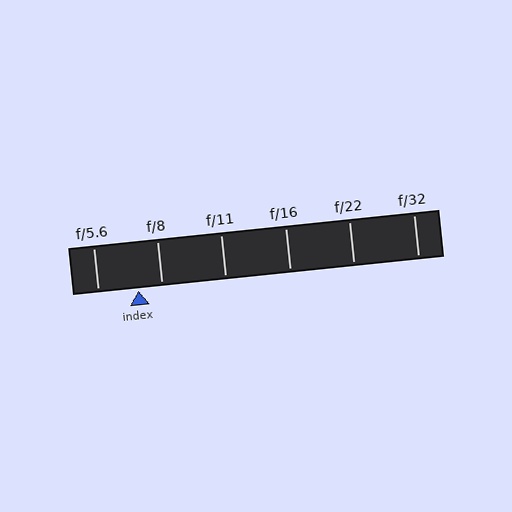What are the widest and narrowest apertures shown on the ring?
The widest aperture shown is f/5.6 and the narrowest is f/32.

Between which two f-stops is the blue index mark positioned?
The index mark is between f/5.6 and f/8.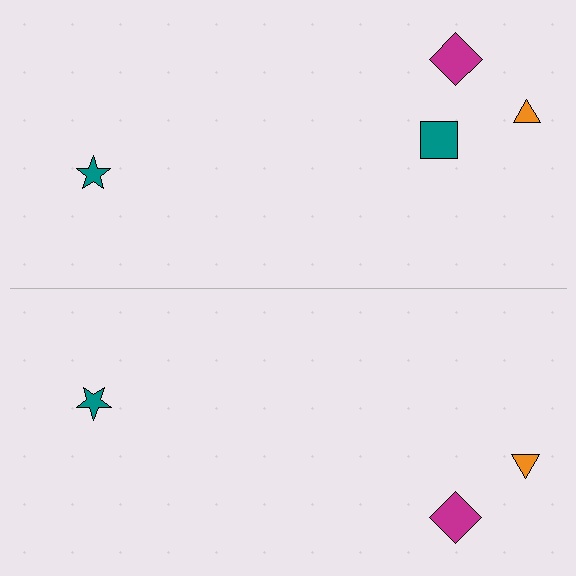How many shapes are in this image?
There are 7 shapes in this image.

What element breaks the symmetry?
A teal square is missing from the bottom side.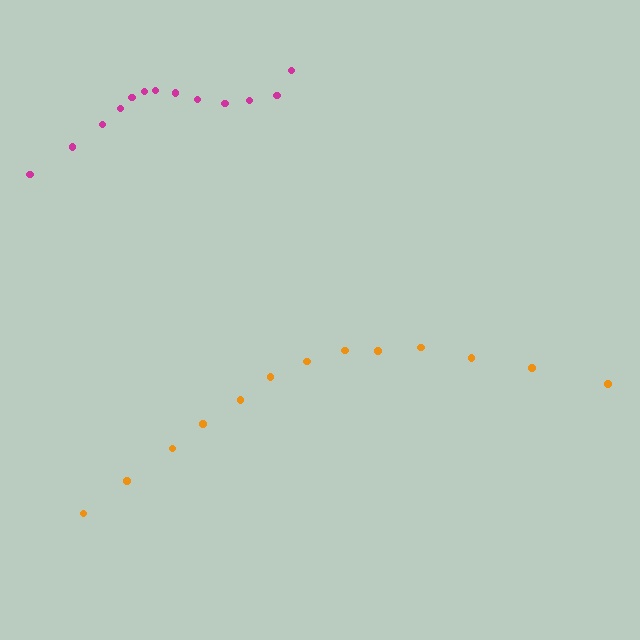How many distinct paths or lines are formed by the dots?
There are 2 distinct paths.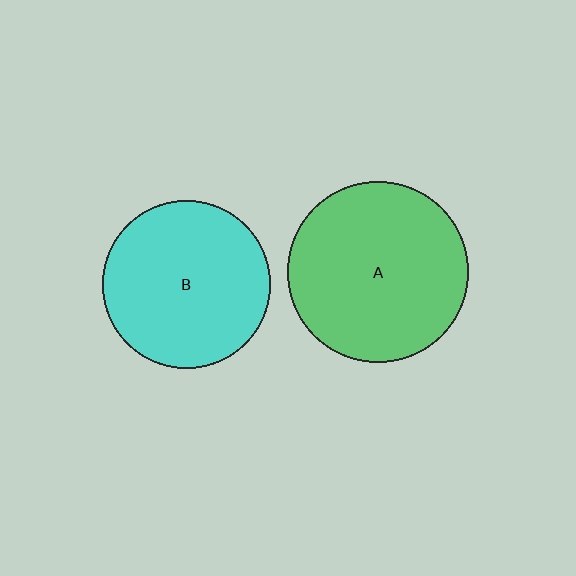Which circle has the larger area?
Circle A (green).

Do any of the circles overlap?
No, none of the circles overlap.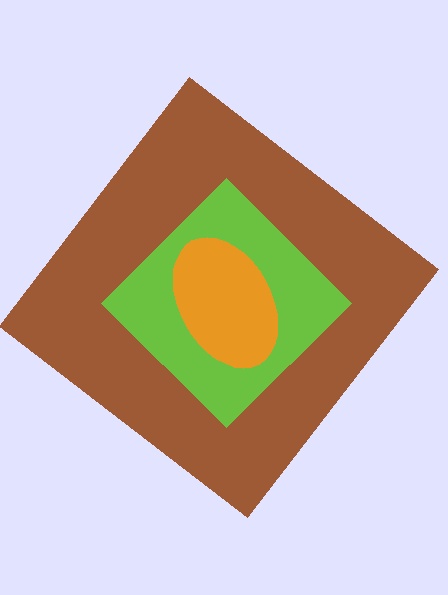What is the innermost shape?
The orange ellipse.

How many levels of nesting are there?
3.